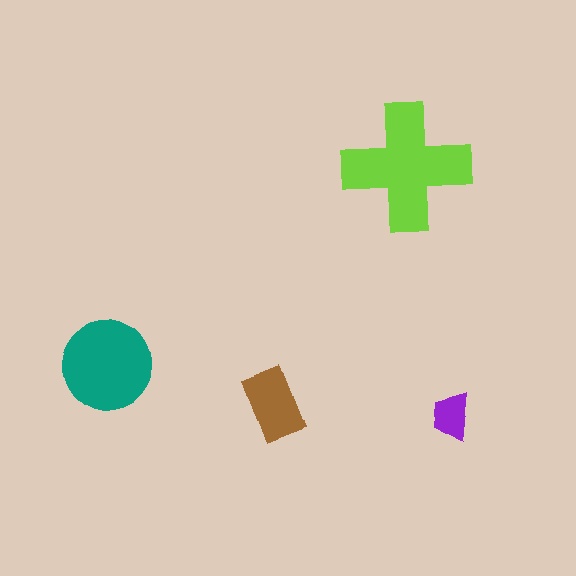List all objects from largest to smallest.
The lime cross, the teal circle, the brown rectangle, the purple trapezoid.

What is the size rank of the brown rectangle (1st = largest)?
3rd.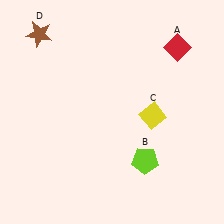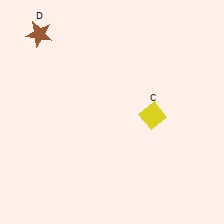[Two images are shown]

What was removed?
The lime pentagon (B), the red diamond (A) were removed in Image 2.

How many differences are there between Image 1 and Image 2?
There are 2 differences between the two images.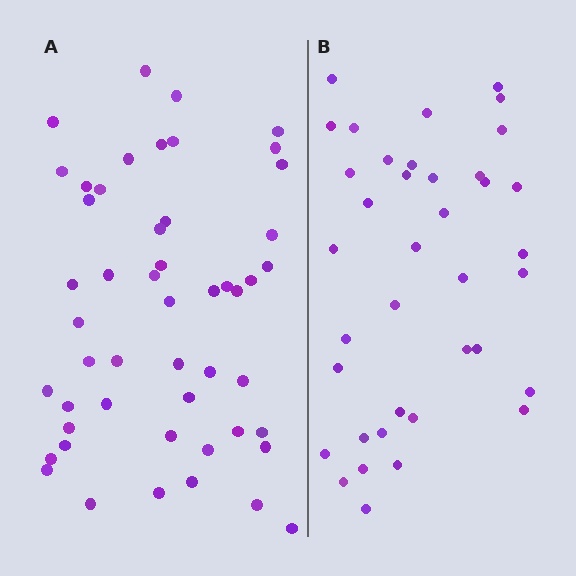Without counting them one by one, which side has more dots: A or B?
Region A (the left region) has more dots.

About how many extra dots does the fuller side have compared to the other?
Region A has roughly 12 or so more dots than region B.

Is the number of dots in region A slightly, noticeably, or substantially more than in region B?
Region A has noticeably more, but not dramatically so. The ratio is roughly 1.3 to 1.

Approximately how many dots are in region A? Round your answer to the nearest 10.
About 50 dots.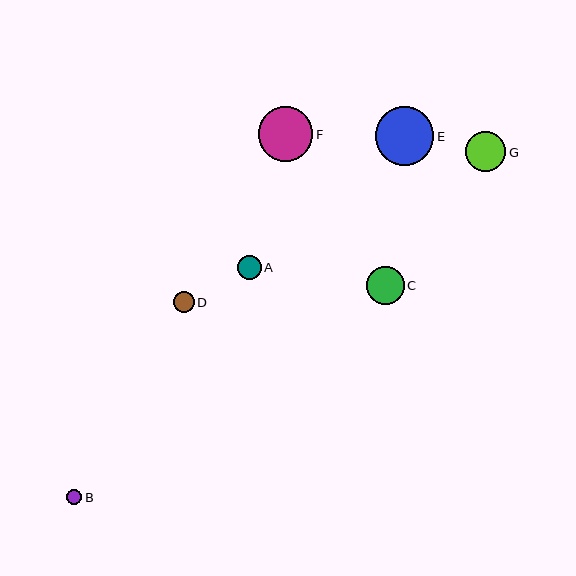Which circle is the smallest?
Circle B is the smallest with a size of approximately 15 pixels.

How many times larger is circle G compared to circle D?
Circle G is approximately 1.9 times the size of circle D.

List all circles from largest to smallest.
From largest to smallest: E, F, G, C, A, D, B.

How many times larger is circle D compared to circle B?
Circle D is approximately 1.4 times the size of circle B.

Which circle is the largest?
Circle E is the largest with a size of approximately 58 pixels.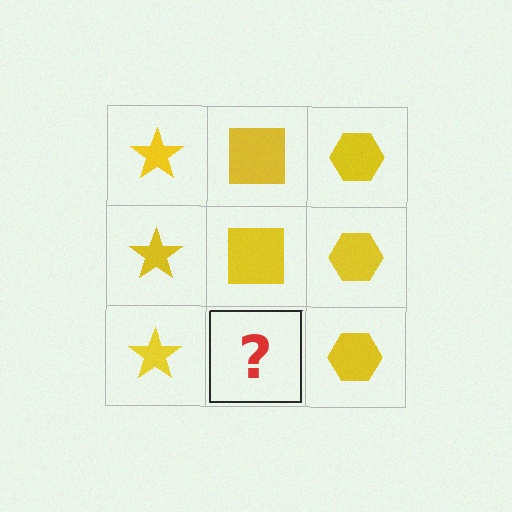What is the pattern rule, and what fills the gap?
The rule is that each column has a consistent shape. The gap should be filled with a yellow square.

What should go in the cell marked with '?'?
The missing cell should contain a yellow square.